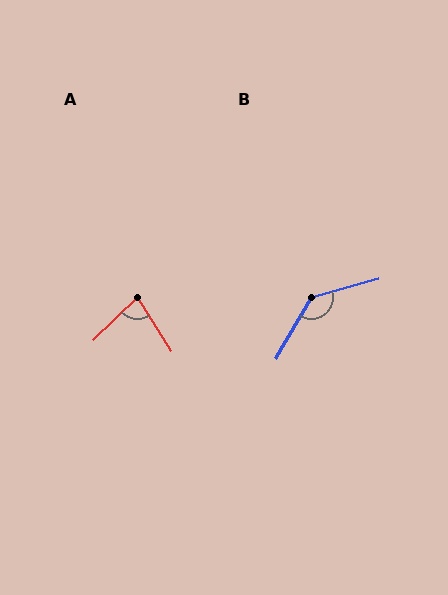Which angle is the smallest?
A, at approximately 78 degrees.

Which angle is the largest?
B, at approximately 136 degrees.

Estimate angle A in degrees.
Approximately 78 degrees.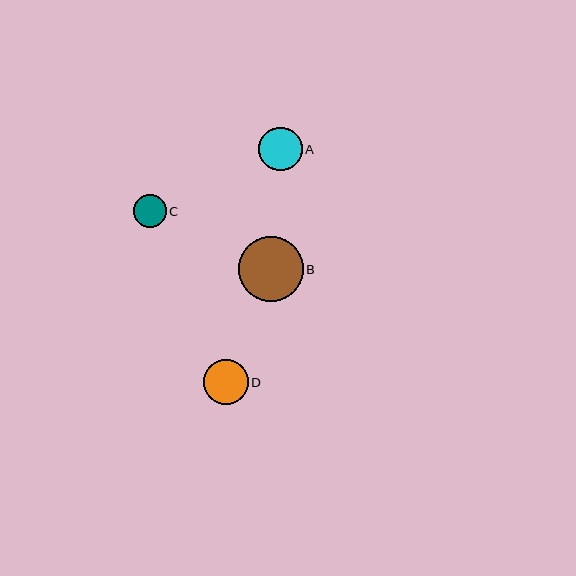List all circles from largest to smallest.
From largest to smallest: B, D, A, C.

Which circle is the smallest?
Circle C is the smallest with a size of approximately 33 pixels.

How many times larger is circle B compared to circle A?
Circle B is approximately 1.5 times the size of circle A.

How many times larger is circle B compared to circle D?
Circle B is approximately 1.4 times the size of circle D.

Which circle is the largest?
Circle B is the largest with a size of approximately 65 pixels.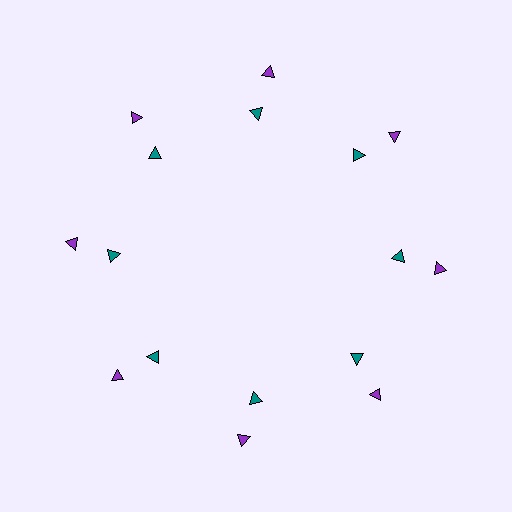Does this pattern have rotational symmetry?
Yes, this pattern has 8-fold rotational symmetry. It looks the same after rotating 45 degrees around the center.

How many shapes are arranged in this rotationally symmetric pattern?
There are 16 shapes, arranged in 8 groups of 2.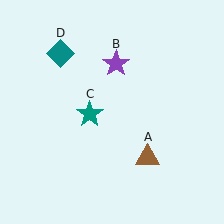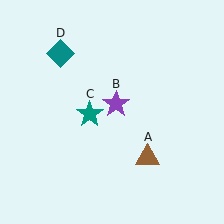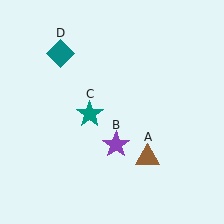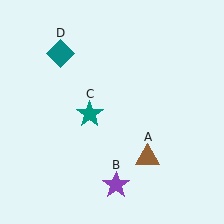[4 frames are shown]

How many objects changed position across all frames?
1 object changed position: purple star (object B).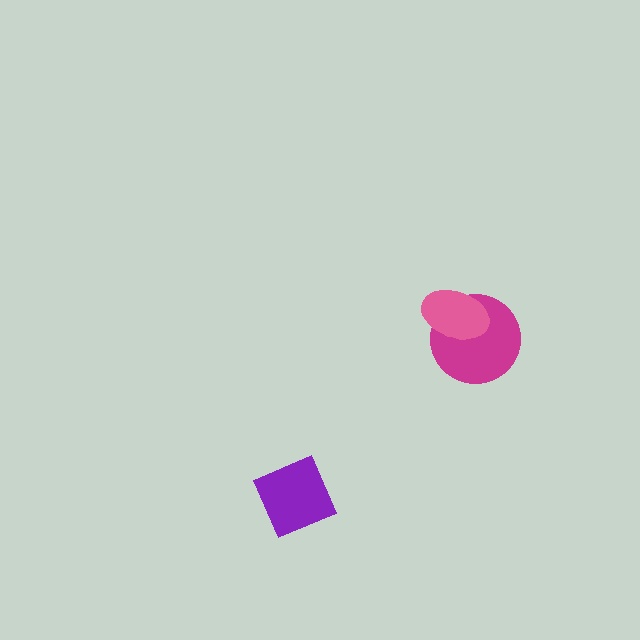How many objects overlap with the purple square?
0 objects overlap with the purple square.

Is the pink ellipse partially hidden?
No, no other shape covers it.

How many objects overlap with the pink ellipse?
1 object overlaps with the pink ellipse.